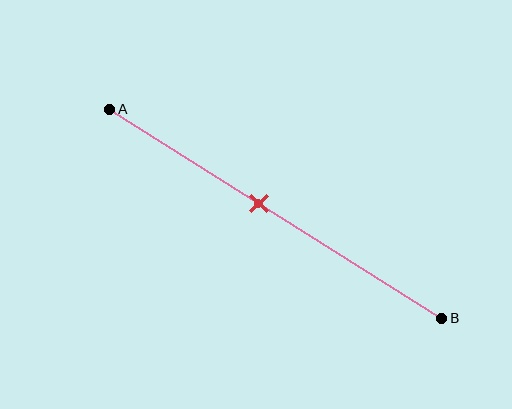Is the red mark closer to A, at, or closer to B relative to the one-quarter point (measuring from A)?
The red mark is closer to point B than the one-quarter point of segment AB.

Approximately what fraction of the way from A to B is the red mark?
The red mark is approximately 45% of the way from A to B.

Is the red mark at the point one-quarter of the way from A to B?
No, the mark is at about 45% from A, not at the 25% one-quarter point.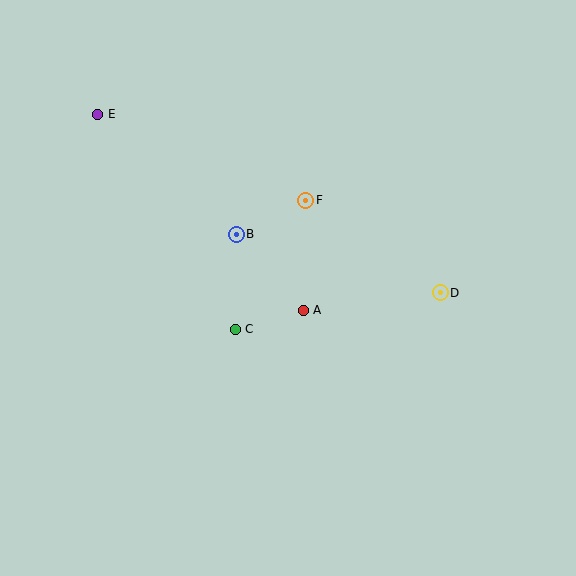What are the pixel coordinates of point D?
Point D is at (440, 293).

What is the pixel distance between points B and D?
The distance between B and D is 212 pixels.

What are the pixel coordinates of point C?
Point C is at (235, 329).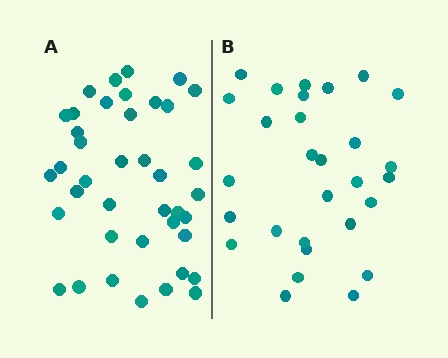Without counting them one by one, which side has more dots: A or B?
Region A (the left region) has more dots.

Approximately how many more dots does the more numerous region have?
Region A has roughly 12 or so more dots than region B.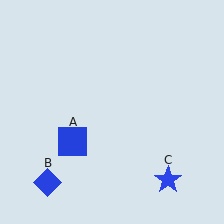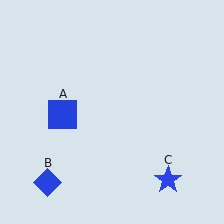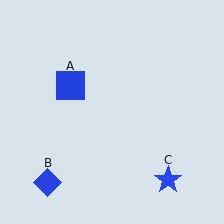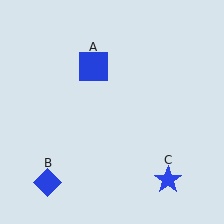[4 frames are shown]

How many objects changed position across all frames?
1 object changed position: blue square (object A).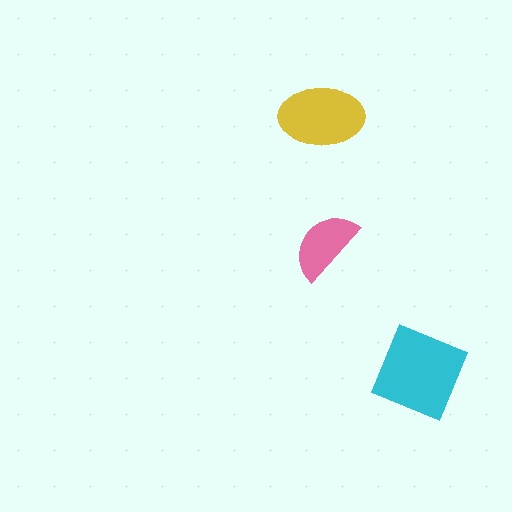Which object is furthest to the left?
The yellow ellipse is leftmost.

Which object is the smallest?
The pink semicircle.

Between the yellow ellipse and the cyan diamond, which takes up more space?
The cyan diamond.